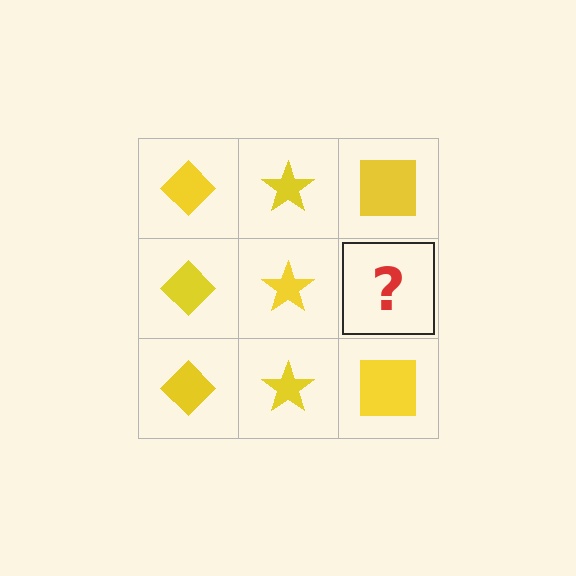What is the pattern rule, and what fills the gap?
The rule is that each column has a consistent shape. The gap should be filled with a yellow square.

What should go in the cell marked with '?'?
The missing cell should contain a yellow square.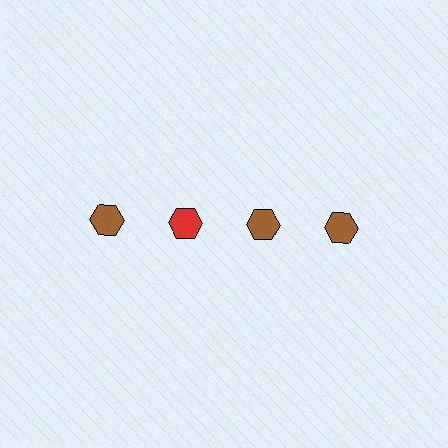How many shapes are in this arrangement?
There are 4 shapes arranged in a grid pattern.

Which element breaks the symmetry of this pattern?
The red hexagon in the top row, second from left column breaks the symmetry. All other shapes are brown hexagons.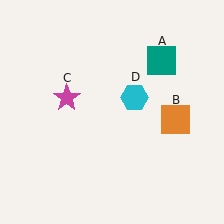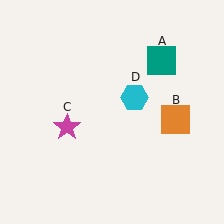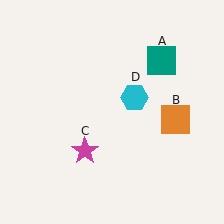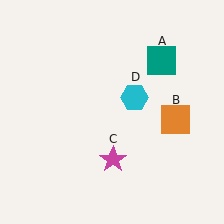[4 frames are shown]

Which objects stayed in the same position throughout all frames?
Teal square (object A) and orange square (object B) and cyan hexagon (object D) remained stationary.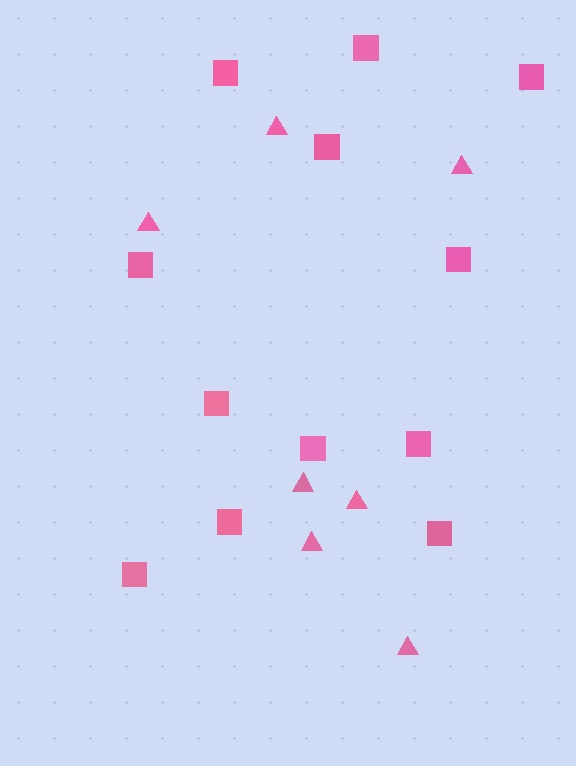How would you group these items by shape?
There are 2 groups: one group of squares (12) and one group of triangles (7).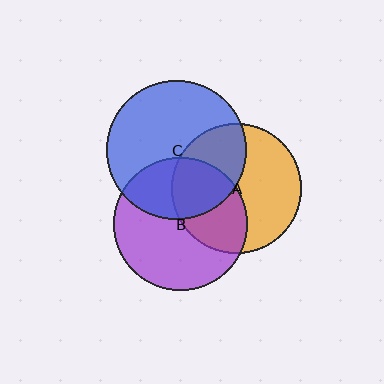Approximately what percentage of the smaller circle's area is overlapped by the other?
Approximately 35%.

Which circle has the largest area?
Circle C (blue).